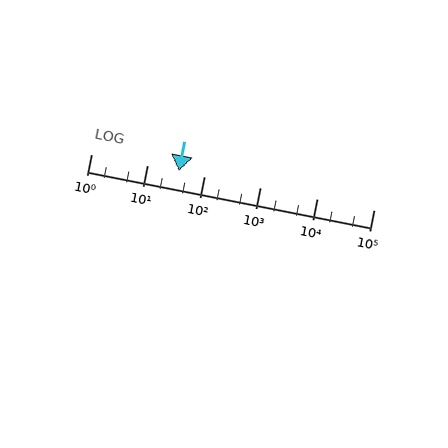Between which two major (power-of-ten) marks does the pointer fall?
The pointer is between 10 and 100.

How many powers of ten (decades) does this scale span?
The scale spans 5 decades, from 1 to 100000.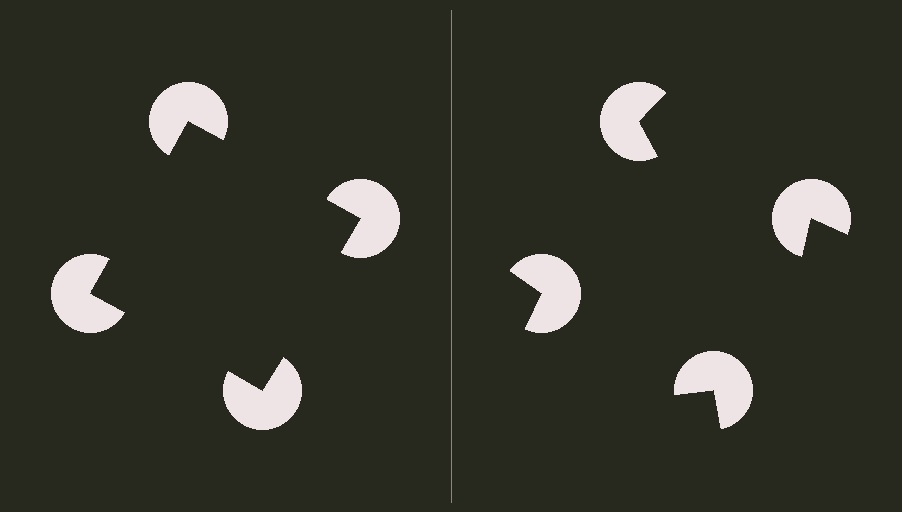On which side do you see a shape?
An illusory square appears on the left side. On the right side the wedge cuts are rotated, so no coherent shape forms.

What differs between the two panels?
The pac-man discs are positioned identically on both sides; only the wedge orientations differ. On the left they align to a square; on the right they are misaligned.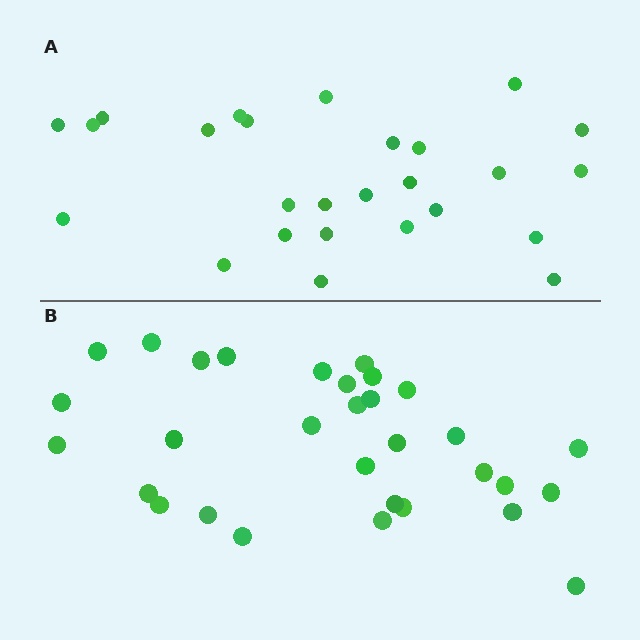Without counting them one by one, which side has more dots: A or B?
Region B (the bottom region) has more dots.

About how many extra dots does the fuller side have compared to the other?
Region B has about 5 more dots than region A.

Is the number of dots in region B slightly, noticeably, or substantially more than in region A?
Region B has only slightly more — the two regions are fairly close. The ratio is roughly 1.2 to 1.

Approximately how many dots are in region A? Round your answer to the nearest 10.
About 30 dots. (The exact count is 26, which rounds to 30.)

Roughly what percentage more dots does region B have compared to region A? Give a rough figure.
About 20% more.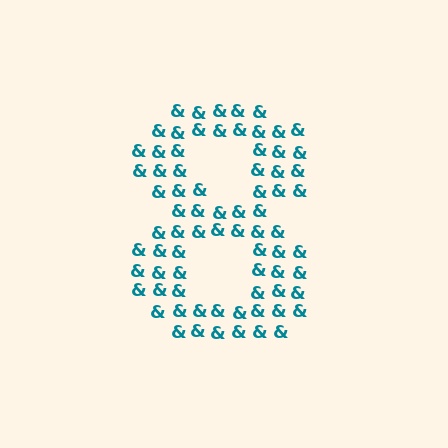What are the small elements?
The small elements are ampersands.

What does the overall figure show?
The overall figure shows the digit 8.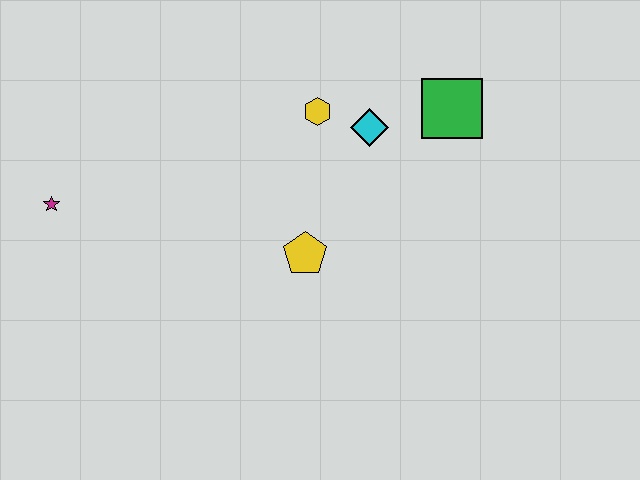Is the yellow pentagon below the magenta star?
Yes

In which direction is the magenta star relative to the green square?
The magenta star is to the left of the green square.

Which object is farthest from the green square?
The magenta star is farthest from the green square.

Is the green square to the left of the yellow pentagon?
No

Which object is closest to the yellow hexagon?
The cyan diamond is closest to the yellow hexagon.